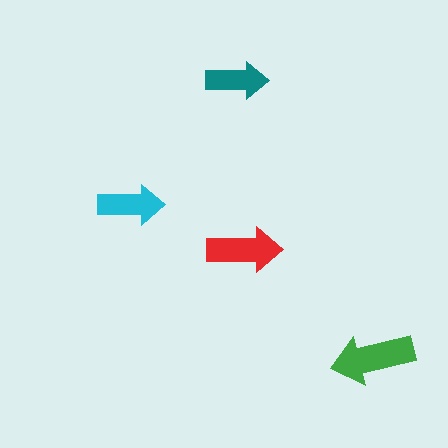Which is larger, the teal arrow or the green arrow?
The green one.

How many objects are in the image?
There are 4 objects in the image.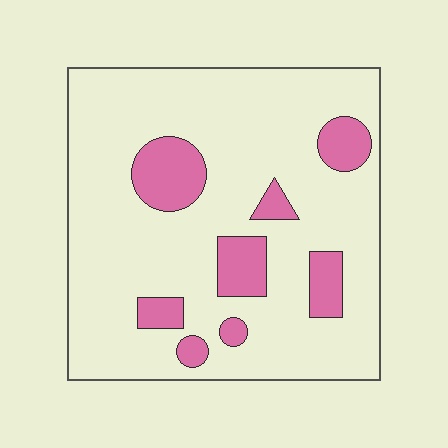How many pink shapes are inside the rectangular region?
8.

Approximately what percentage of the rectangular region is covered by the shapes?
Approximately 15%.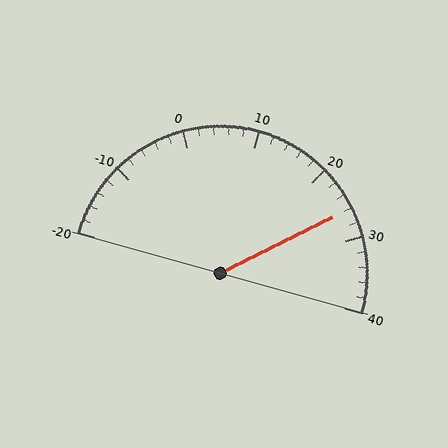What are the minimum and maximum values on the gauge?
The gauge ranges from -20 to 40.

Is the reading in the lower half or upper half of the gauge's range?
The reading is in the upper half of the range (-20 to 40).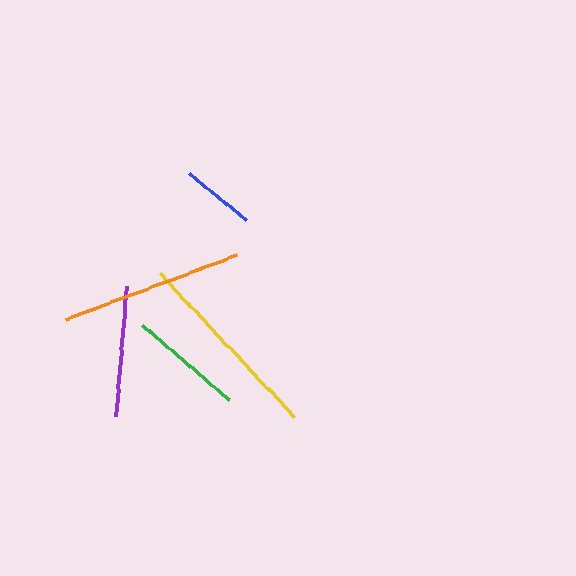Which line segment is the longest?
The yellow line is the longest at approximately 196 pixels.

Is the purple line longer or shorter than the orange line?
The orange line is longer than the purple line.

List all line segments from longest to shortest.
From longest to shortest: yellow, orange, purple, green, blue.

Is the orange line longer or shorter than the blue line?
The orange line is longer than the blue line.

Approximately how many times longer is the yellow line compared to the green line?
The yellow line is approximately 1.7 times the length of the green line.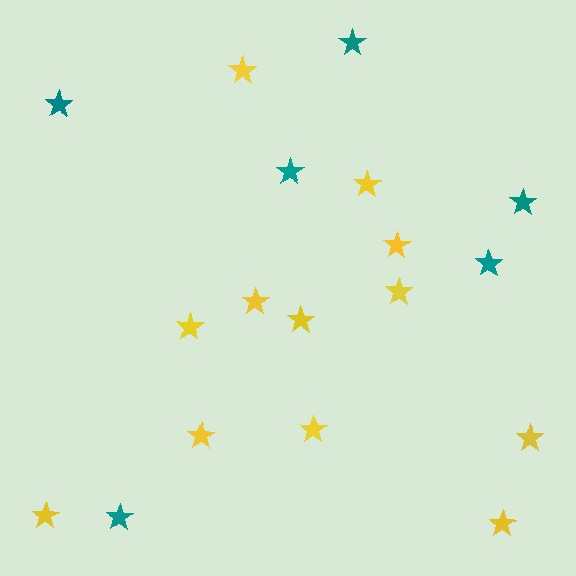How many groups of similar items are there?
There are 2 groups: one group of teal stars (6) and one group of yellow stars (12).